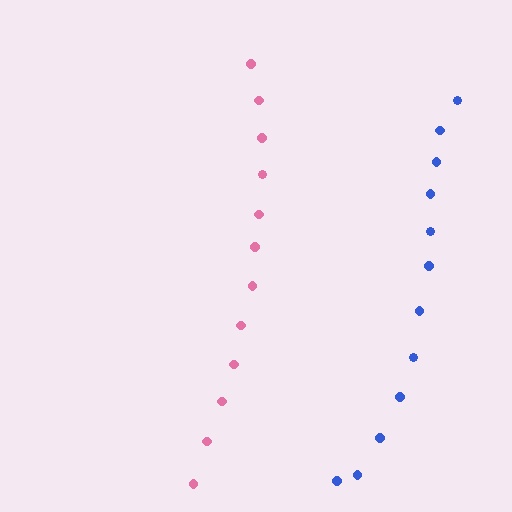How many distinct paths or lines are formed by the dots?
There are 2 distinct paths.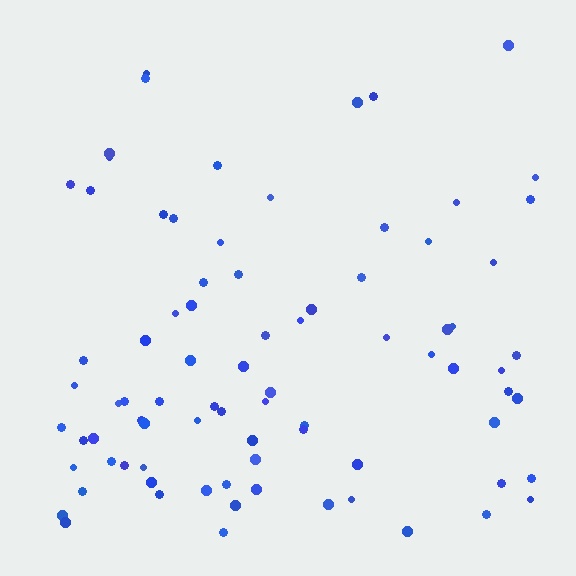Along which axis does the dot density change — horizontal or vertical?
Vertical.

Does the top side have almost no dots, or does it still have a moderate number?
Still a moderate number, just noticeably fewer than the bottom.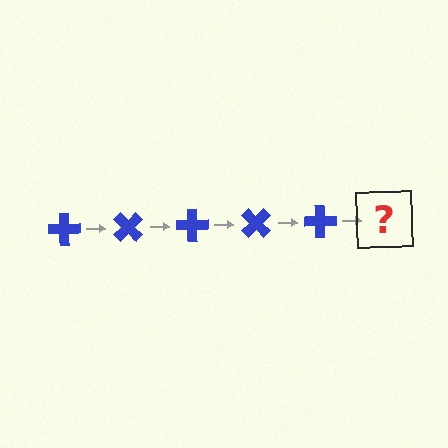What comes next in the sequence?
The next element should be a blue cross rotated 225 degrees.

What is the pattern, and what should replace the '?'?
The pattern is that the cross rotates 45 degrees each step. The '?' should be a blue cross rotated 225 degrees.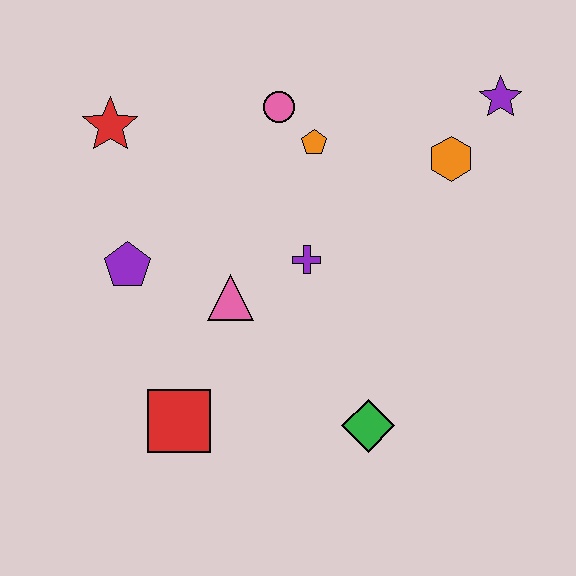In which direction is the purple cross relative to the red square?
The purple cross is above the red square.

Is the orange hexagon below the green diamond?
No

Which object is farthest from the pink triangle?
The purple star is farthest from the pink triangle.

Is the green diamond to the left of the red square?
No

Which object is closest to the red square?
The pink triangle is closest to the red square.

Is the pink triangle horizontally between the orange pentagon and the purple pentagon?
Yes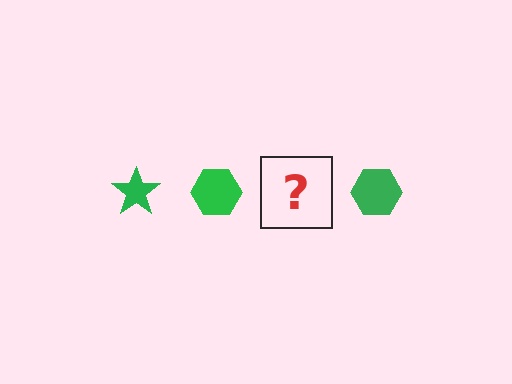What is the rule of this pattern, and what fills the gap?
The rule is that the pattern cycles through star, hexagon shapes in green. The gap should be filled with a green star.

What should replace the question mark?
The question mark should be replaced with a green star.